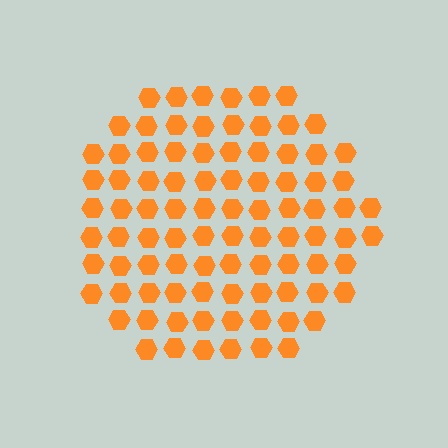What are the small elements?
The small elements are hexagons.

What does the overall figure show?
The overall figure shows a circle.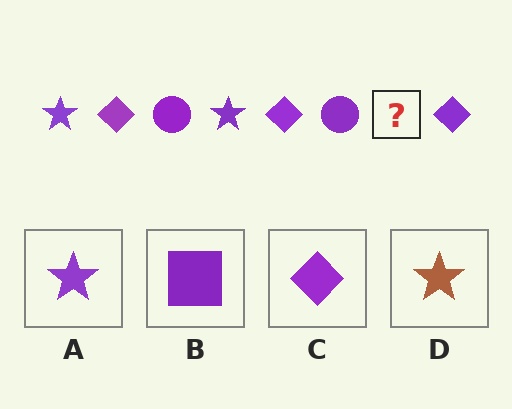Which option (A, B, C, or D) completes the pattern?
A.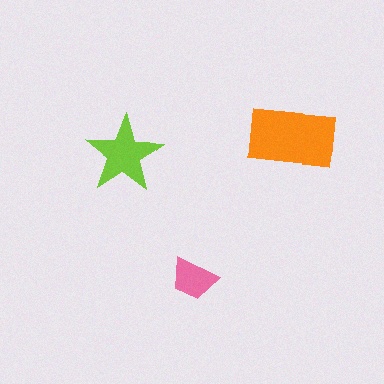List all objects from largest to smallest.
The orange rectangle, the lime star, the pink trapezoid.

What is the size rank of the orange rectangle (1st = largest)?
1st.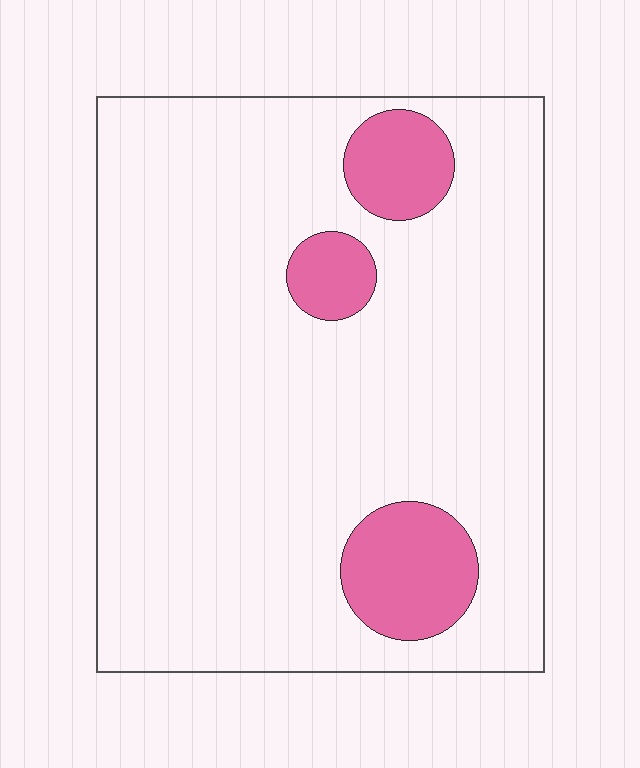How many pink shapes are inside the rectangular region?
3.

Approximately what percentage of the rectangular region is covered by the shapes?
Approximately 10%.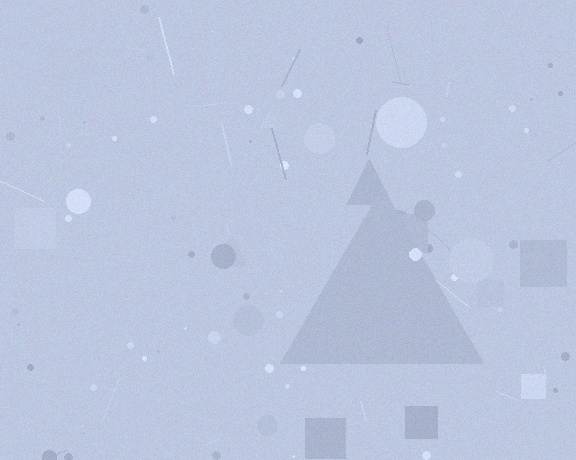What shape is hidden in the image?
A triangle is hidden in the image.